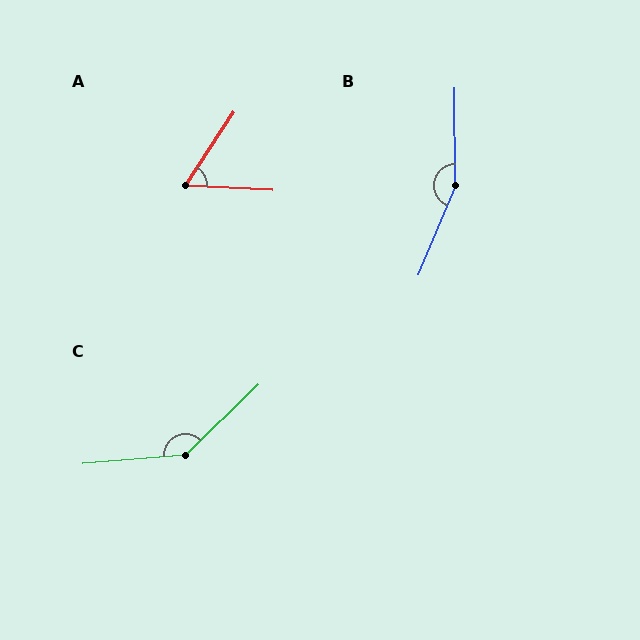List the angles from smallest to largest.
A (59°), C (141°), B (157°).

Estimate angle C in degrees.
Approximately 141 degrees.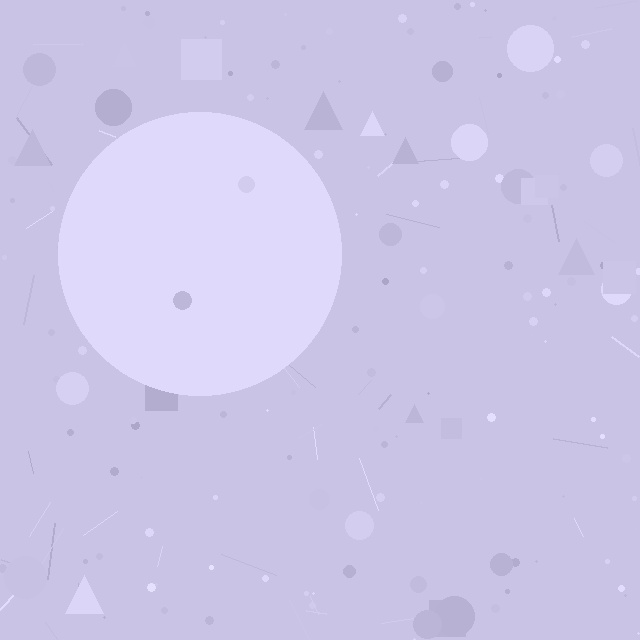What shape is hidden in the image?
A circle is hidden in the image.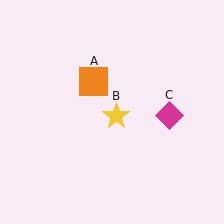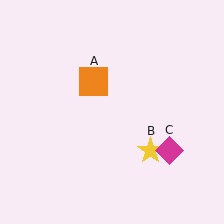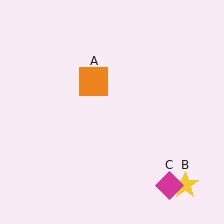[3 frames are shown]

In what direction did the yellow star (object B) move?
The yellow star (object B) moved down and to the right.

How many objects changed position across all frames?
2 objects changed position: yellow star (object B), magenta diamond (object C).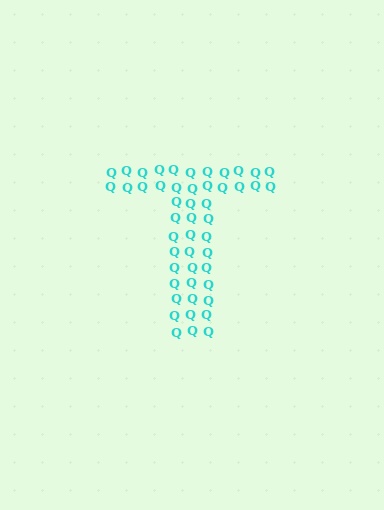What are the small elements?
The small elements are letter Q's.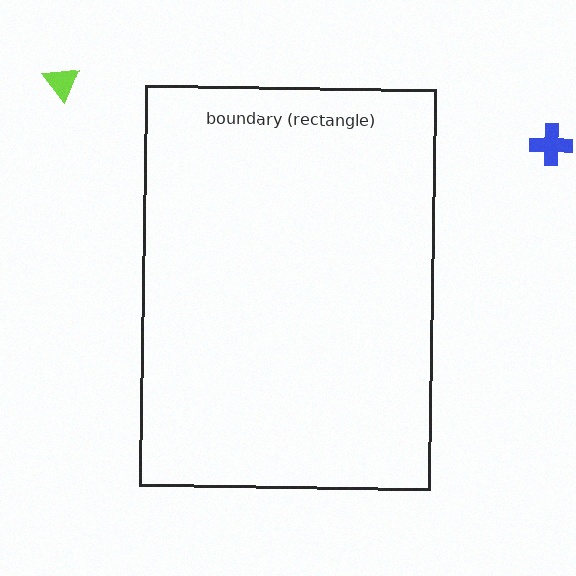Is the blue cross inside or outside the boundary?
Outside.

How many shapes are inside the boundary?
0 inside, 2 outside.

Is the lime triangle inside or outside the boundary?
Outside.